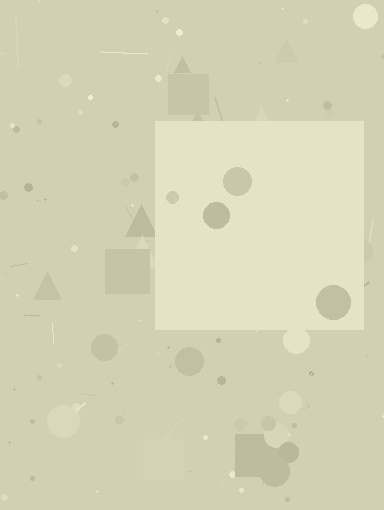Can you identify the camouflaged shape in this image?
The camouflaged shape is a square.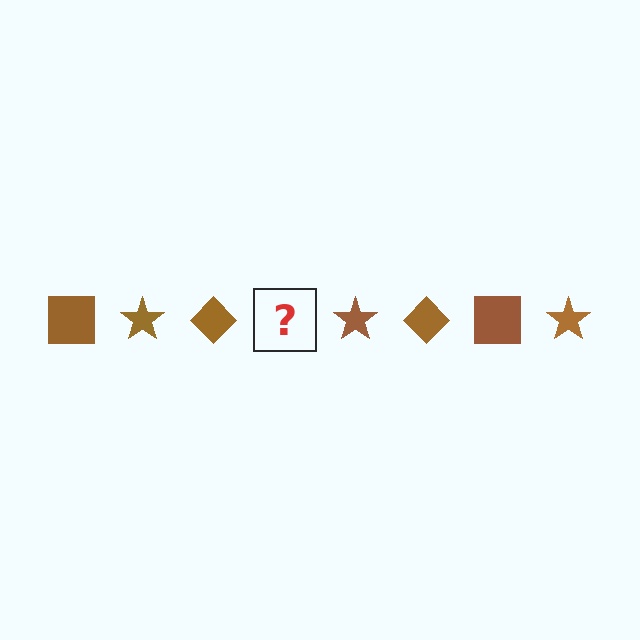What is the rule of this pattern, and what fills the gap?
The rule is that the pattern cycles through square, star, diamond shapes in brown. The gap should be filled with a brown square.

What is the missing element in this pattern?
The missing element is a brown square.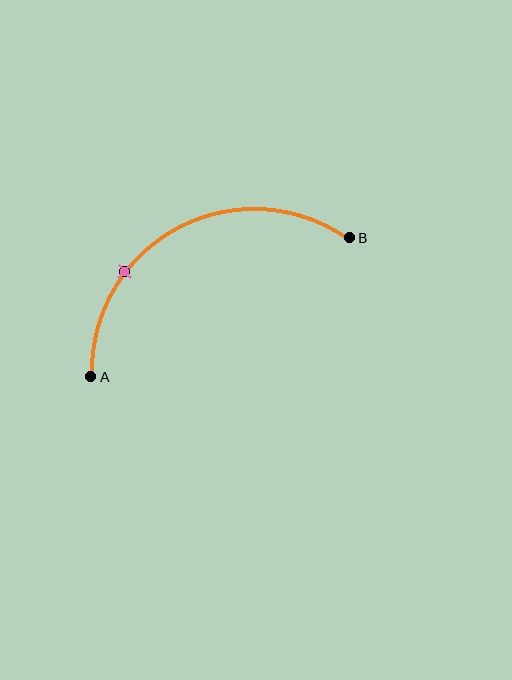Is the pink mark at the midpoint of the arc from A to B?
No. The pink mark lies on the arc but is closer to endpoint A. The arc midpoint would be at the point on the curve equidistant along the arc from both A and B.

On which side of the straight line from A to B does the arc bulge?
The arc bulges above the straight line connecting A and B.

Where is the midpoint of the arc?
The arc midpoint is the point on the curve farthest from the straight line joining A and B. It sits above that line.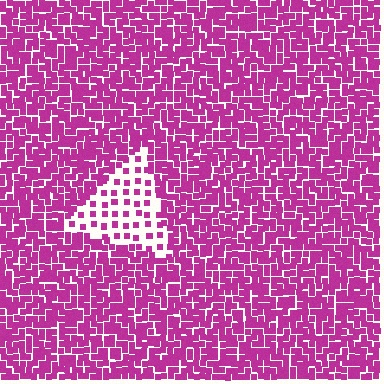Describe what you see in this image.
The image contains small magenta elements arranged at two different densities. A triangle-shaped region is visible where the elements are less densely packed than the surrounding area.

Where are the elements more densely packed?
The elements are more densely packed outside the triangle boundary.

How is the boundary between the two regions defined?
The boundary is defined by a change in element density (approximately 2.9x ratio). All elements are the same color, size, and shape.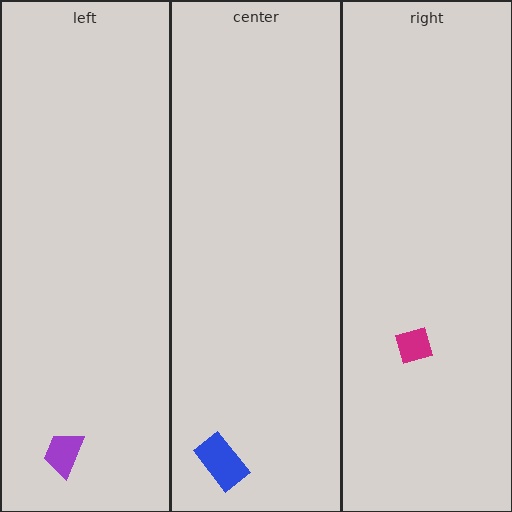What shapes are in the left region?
The purple trapezoid.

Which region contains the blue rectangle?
The center region.